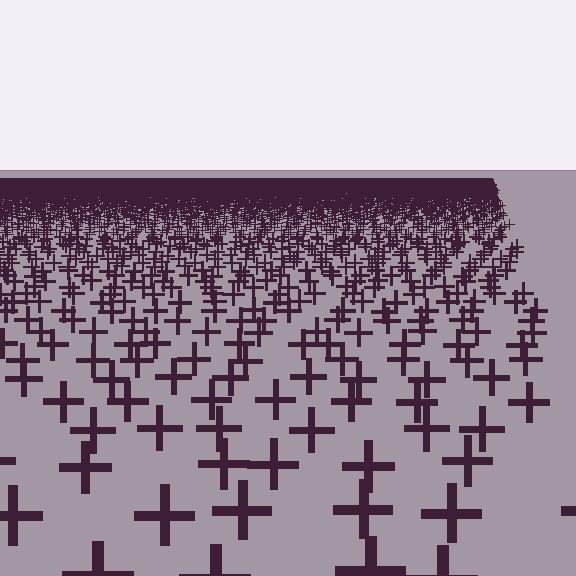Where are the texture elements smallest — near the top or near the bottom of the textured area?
Near the top.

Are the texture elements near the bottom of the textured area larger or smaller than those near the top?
Larger. Near the bottom, elements are closer to the viewer and appear at a bigger on-screen size.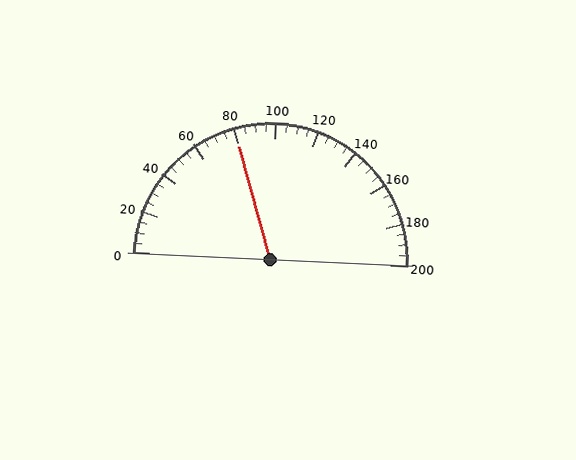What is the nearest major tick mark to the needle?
The nearest major tick mark is 80.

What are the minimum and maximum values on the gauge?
The gauge ranges from 0 to 200.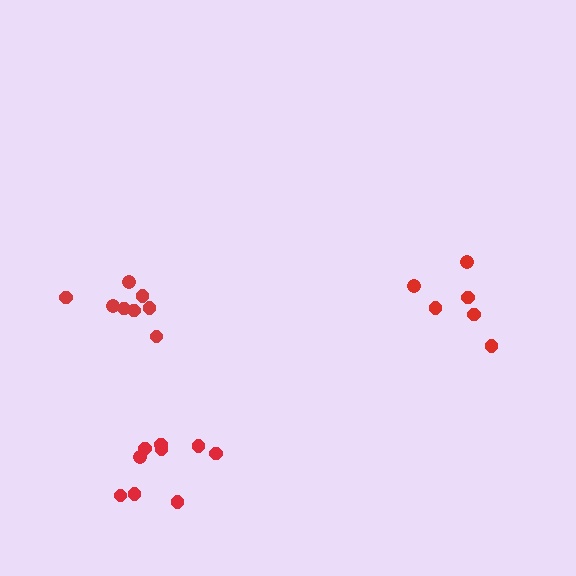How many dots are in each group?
Group 1: 6 dots, Group 2: 8 dots, Group 3: 9 dots (23 total).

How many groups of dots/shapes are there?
There are 3 groups.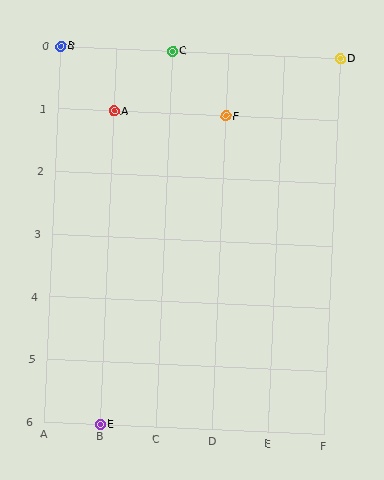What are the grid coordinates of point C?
Point C is at grid coordinates (C, 0).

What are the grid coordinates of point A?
Point A is at grid coordinates (B, 1).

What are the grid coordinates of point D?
Point D is at grid coordinates (F, 0).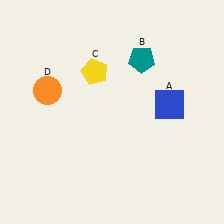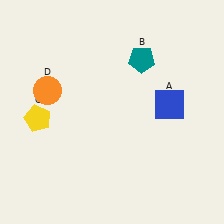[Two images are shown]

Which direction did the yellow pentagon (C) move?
The yellow pentagon (C) moved left.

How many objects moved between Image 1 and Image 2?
1 object moved between the two images.